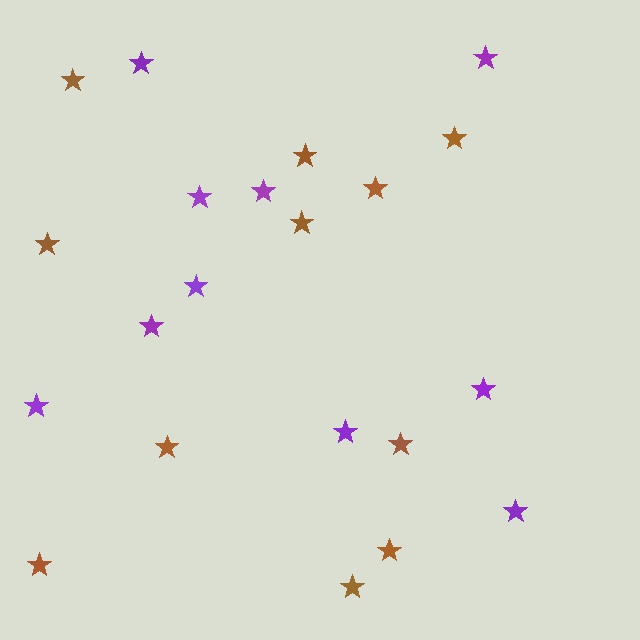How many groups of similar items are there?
There are 2 groups: one group of brown stars (11) and one group of purple stars (10).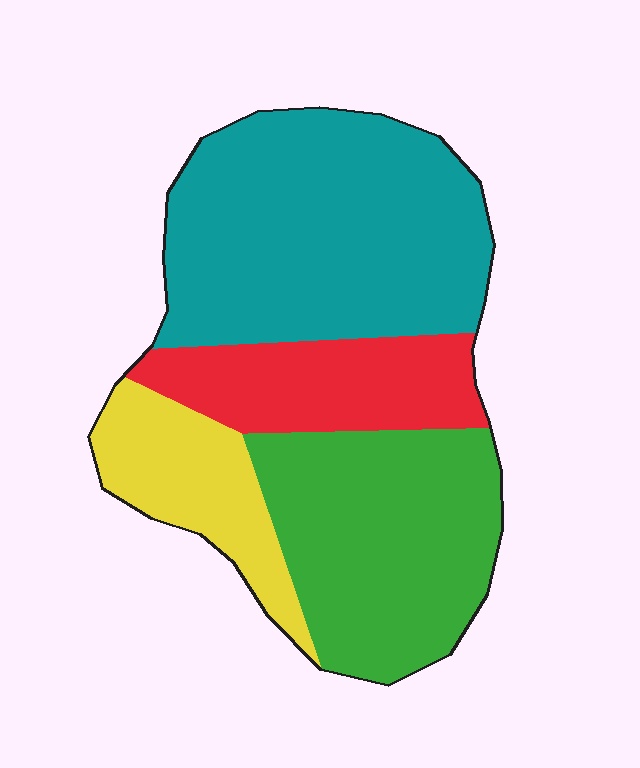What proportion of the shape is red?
Red takes up between a sixth and a third of the shape.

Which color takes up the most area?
Teal, at roughly 40%.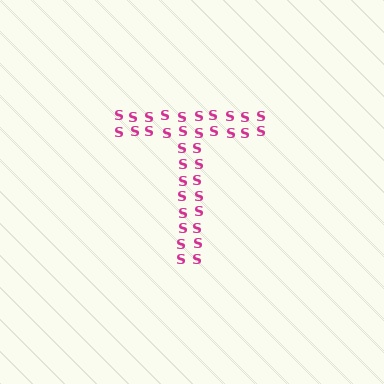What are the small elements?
The small elements are letter S's.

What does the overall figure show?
The overall figure shows the letter T.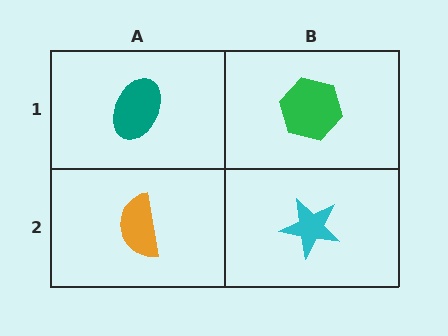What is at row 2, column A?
An orange semicircle.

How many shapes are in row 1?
2 shapes.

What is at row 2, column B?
A cyan star.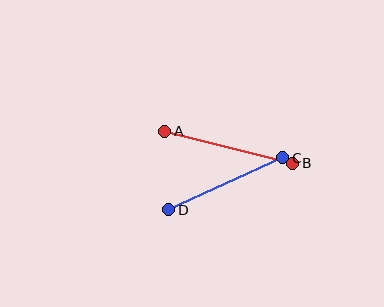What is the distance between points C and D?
The distance is approximately 125 pixels.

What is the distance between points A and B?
The distance is approximately 132 pixels.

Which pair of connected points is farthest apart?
Points A and B are farthest apart.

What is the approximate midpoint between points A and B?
The midpoint is at approximately (229, 147) pixels.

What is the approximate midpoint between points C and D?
The midpoint is at approximately (226, 184) pixels.